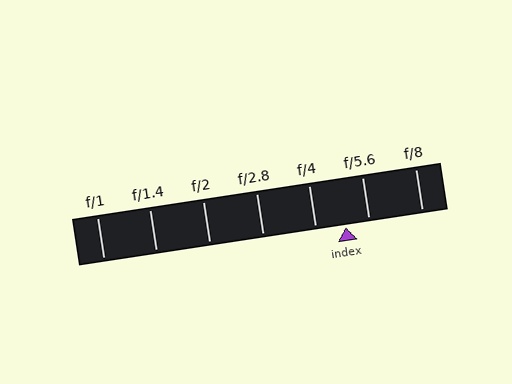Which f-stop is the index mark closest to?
The index mark is closest to f/5.6.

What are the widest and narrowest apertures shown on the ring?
The widest aperture shown is f/1 and the narrowest is f/8.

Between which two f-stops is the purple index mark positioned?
The index mark is between f/4 and f/5.6.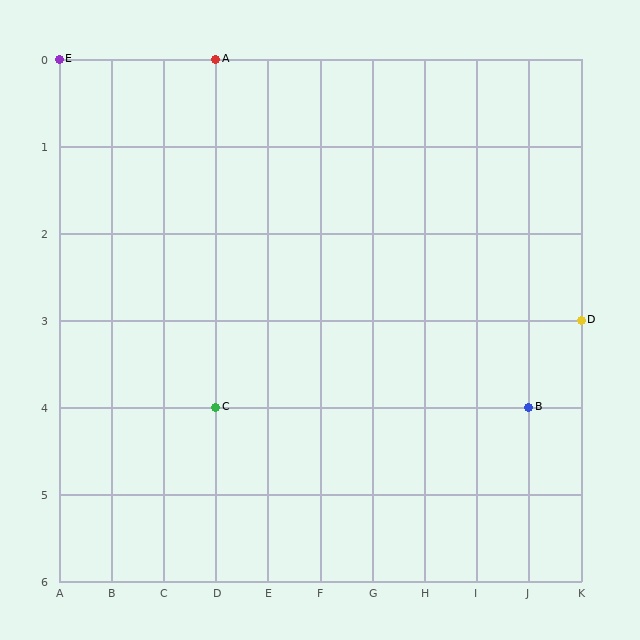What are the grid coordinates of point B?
Point B is at grid coordinates (J, 4).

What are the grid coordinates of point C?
Point C is at grid coordinates (D, 4).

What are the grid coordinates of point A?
Point A is at grid coordinates (D, 0).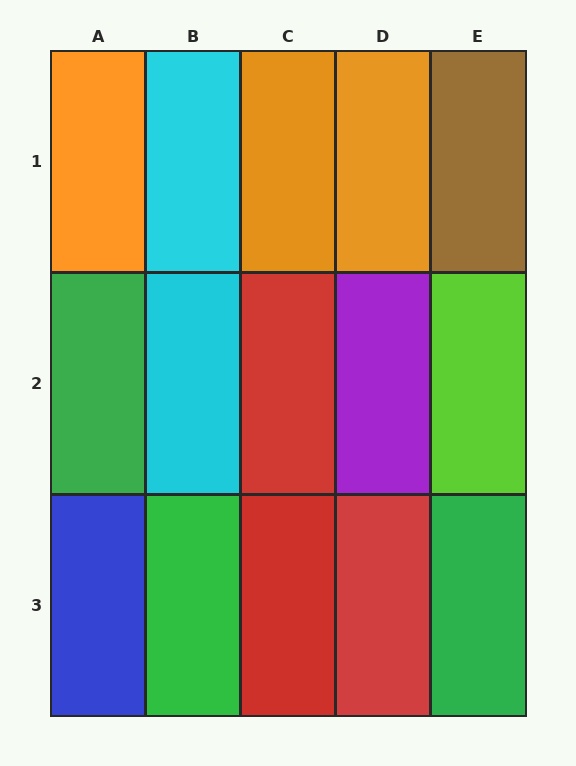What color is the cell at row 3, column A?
Blue.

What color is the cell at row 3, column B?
Green.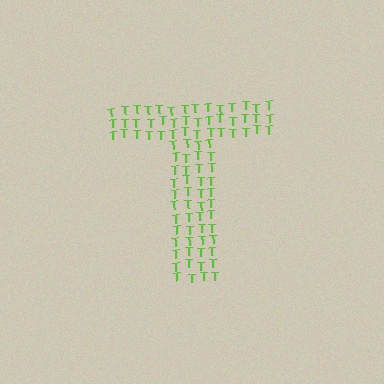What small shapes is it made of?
It is made of small letter T's.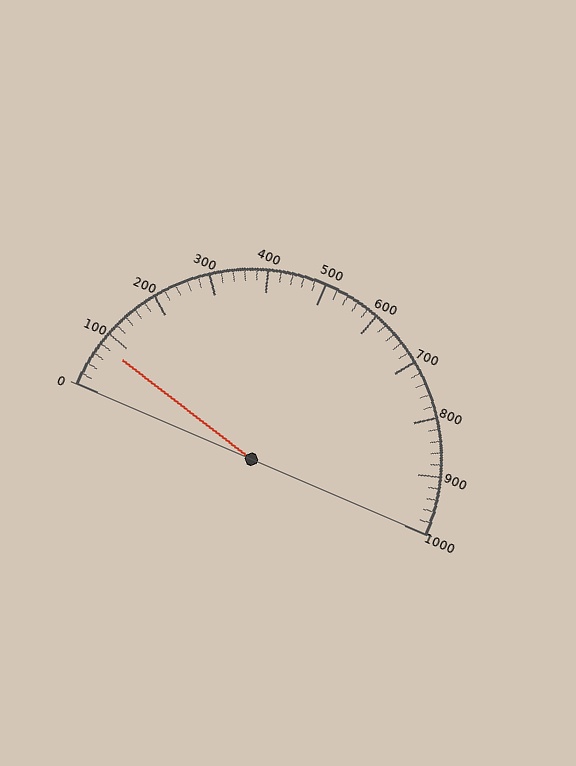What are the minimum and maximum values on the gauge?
The gauge ranges from 0 to 1000.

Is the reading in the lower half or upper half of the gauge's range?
The reading is in the lower half of the range (0 to 1000).